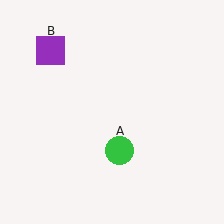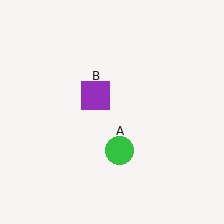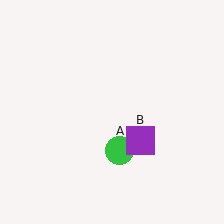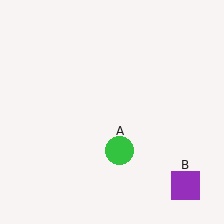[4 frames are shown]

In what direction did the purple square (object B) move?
The purple square (object B) moved down and to the right.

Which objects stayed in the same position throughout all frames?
Green circle (object A) remained stationary.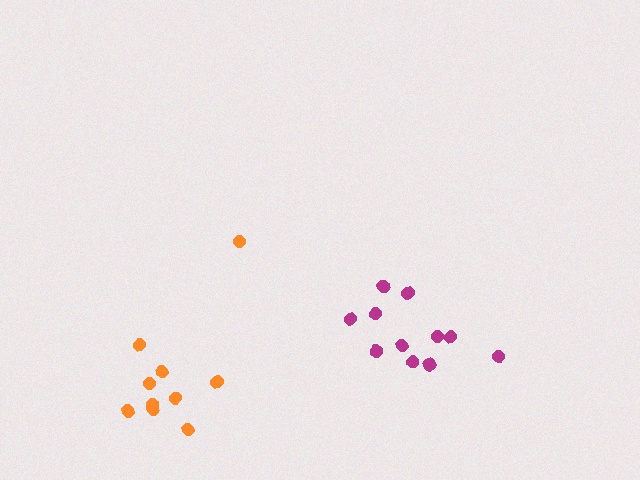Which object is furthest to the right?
The magenta cluster is rightmost.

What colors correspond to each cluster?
The clusters are colored: orange, magenta.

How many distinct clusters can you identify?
There are 2 distinct clusters.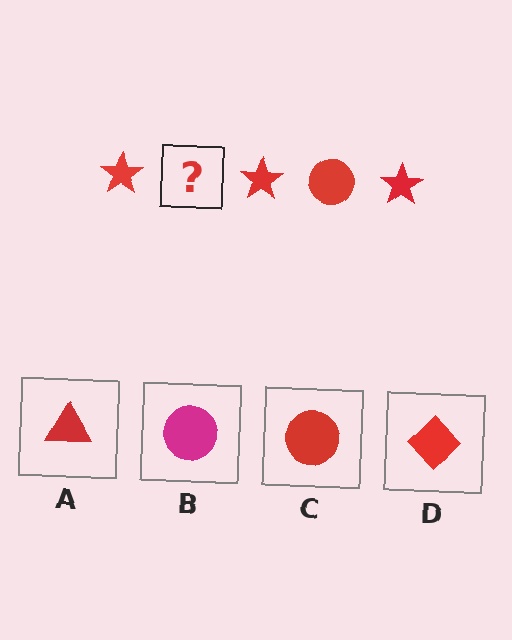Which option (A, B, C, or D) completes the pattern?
C.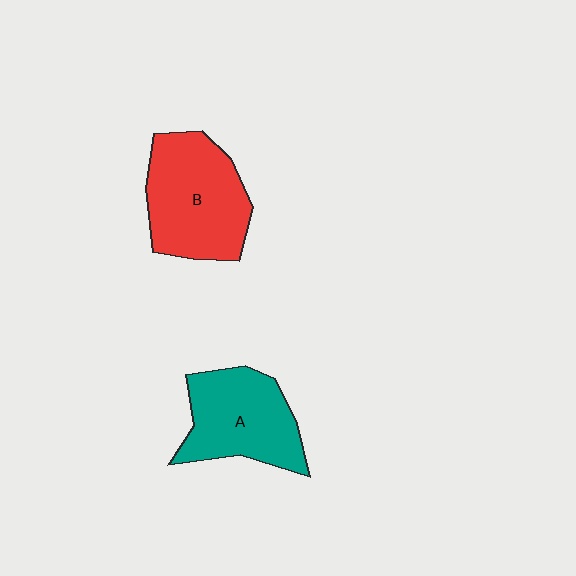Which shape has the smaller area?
Shape A (teal).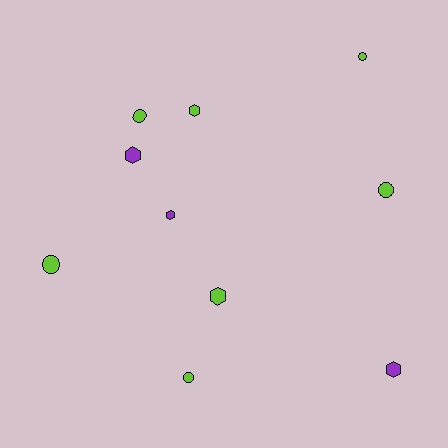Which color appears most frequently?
Lime, with 7 objects.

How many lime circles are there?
There are 5 lime circles.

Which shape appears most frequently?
Circle, with 5 objects.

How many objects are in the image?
There are 10 objects.